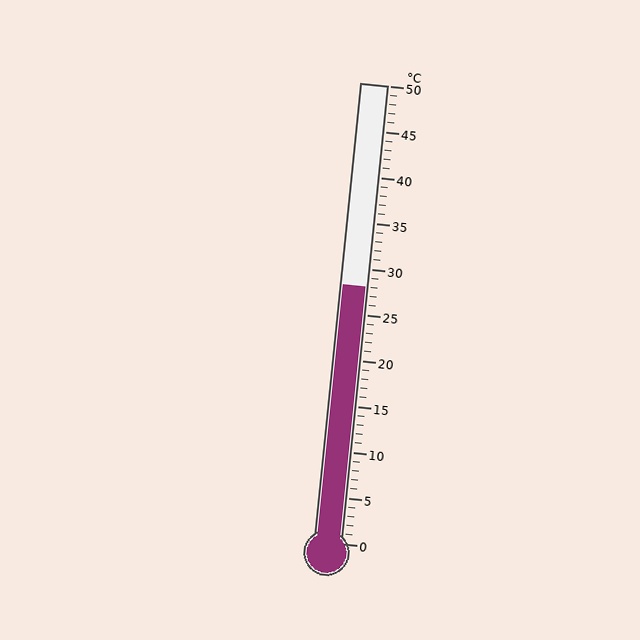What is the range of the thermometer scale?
The thermometer scale ranges from 0°C to 50°C.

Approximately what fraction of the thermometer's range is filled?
The thermometer is filled to approximately 55% of its range.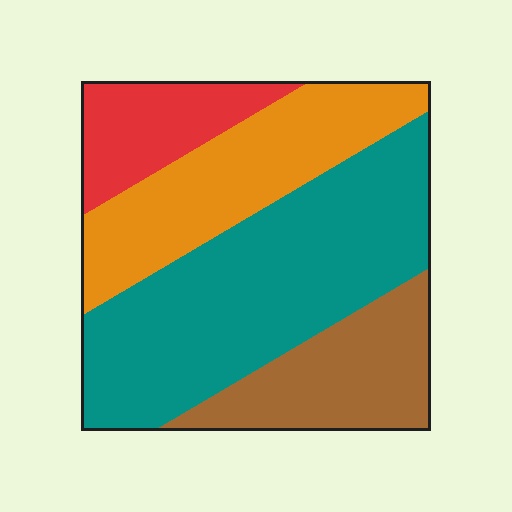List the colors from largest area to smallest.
From largest to smallest: teal, orange, brown, red.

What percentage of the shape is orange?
Orange covers around 25% of the shape.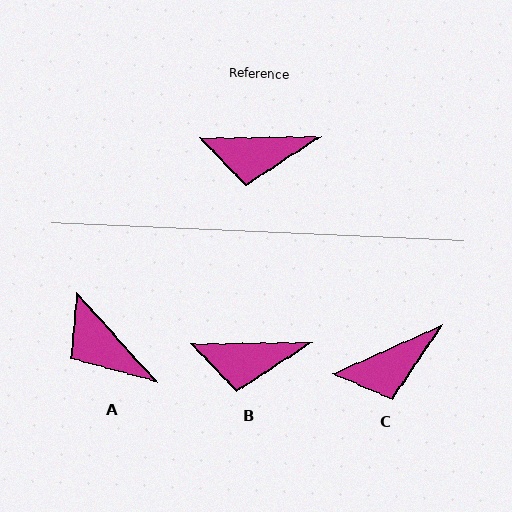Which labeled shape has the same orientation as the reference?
B.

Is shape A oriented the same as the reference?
No, it is off by about 48 degrees.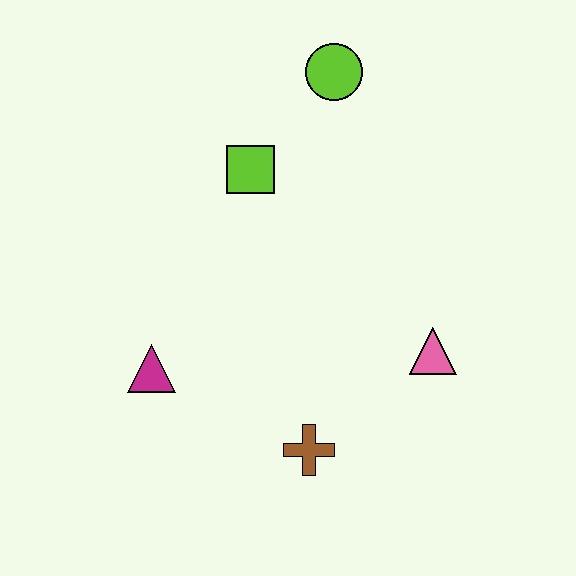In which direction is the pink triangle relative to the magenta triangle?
The pink triangle is to the right of the magenta triangle.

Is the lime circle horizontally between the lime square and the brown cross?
No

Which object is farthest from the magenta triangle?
The lime circle is farthest from the magenta triangle.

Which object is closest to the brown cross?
The pink triangle is closest to the brown cross.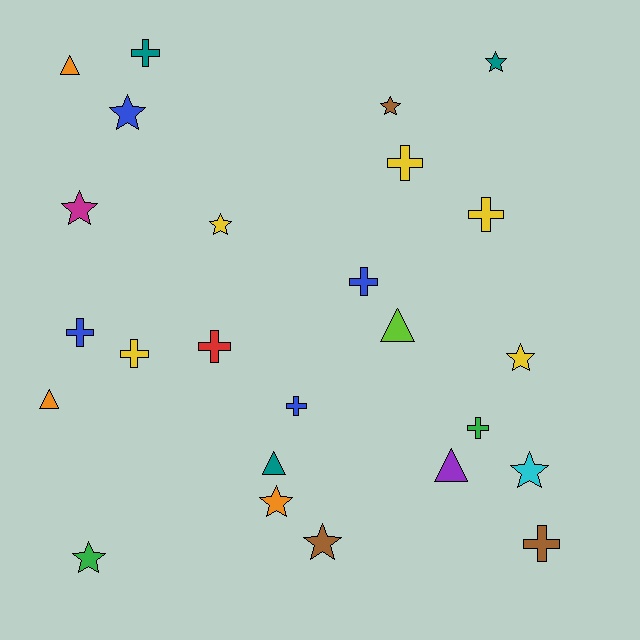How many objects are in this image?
There are 25 objects.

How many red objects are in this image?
There is 1 red object.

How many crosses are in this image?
There are 10 crosses.